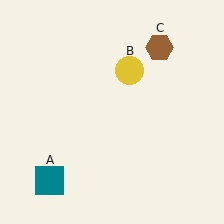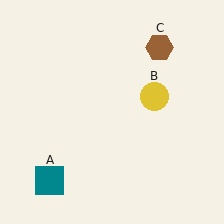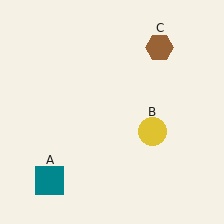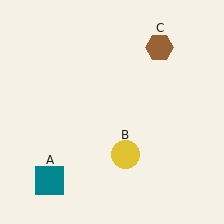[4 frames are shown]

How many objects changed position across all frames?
1 object changed position: yellow circle (object B).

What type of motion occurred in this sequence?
The yellow circle (object B) rotated clockwise around the center of the scene.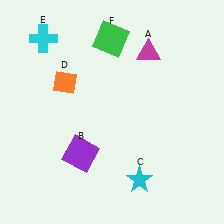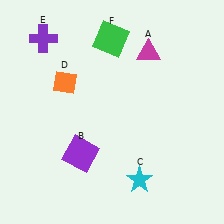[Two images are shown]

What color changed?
The cross (E) changed from cyan in Image 1 to purple in Image 2.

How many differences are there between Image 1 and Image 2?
There is 1 difference between the two images.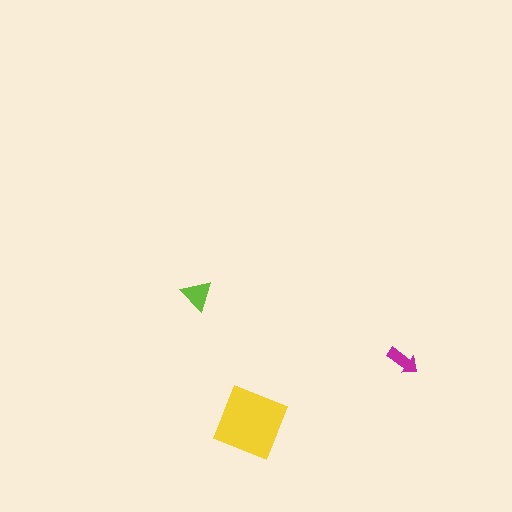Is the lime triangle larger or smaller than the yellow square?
Smaller.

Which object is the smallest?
The magenta arrow.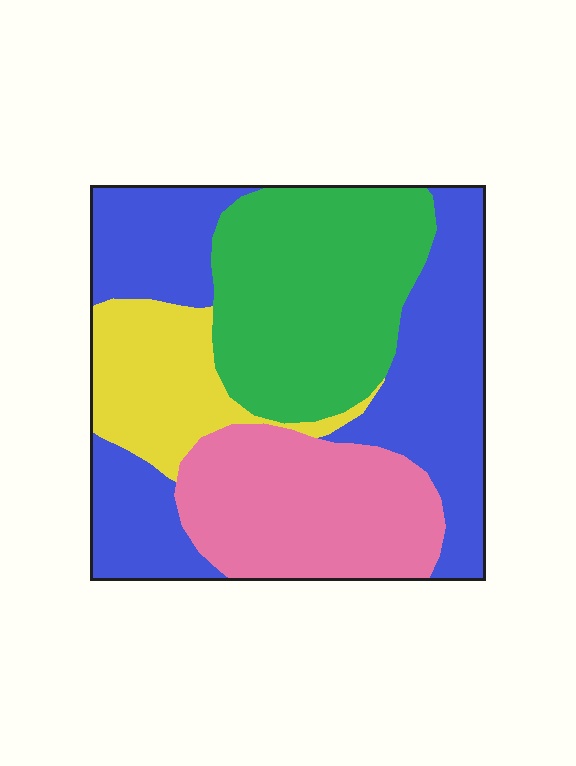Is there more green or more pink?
Green.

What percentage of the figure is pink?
Pink takes up about one fifth (1/5) of the figure.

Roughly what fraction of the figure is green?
Green covers around 30% of the figure.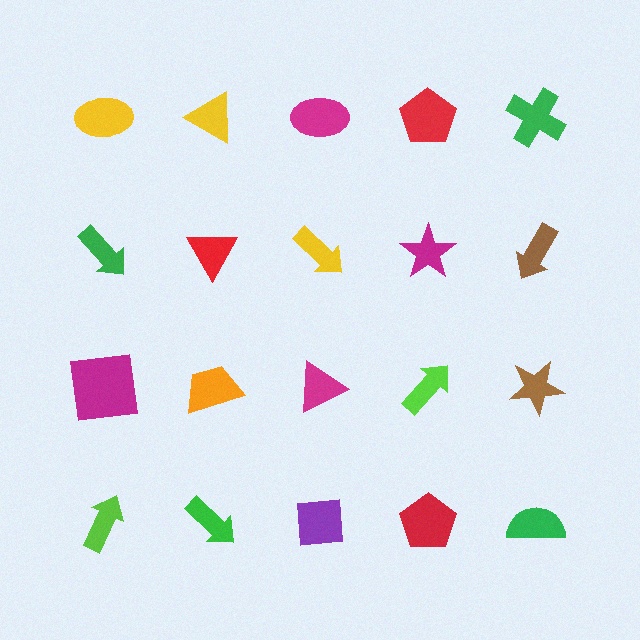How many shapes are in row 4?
5 shapes.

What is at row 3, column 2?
An orange trapezoid.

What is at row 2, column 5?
A brown arrow.